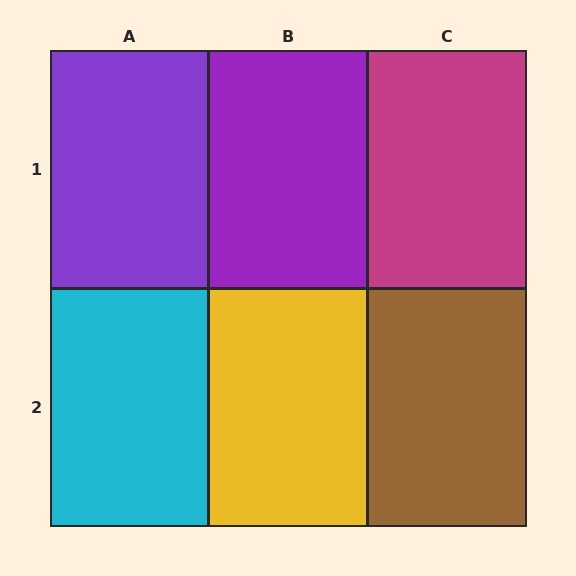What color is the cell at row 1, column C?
Magenta.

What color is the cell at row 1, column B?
Purple.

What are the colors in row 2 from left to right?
Cyan, yellow, brown.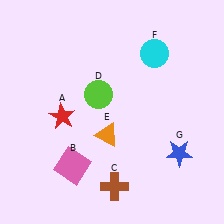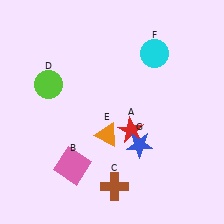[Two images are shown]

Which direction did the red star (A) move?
The red star (A) moved right.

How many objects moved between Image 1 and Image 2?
3 objects moved between the two images.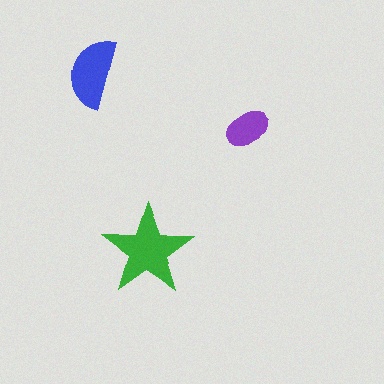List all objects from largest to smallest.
The green star, the blue semicircle, the purple ellipse.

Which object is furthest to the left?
The blue semicircle is leftmost.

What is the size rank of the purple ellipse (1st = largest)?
3rd.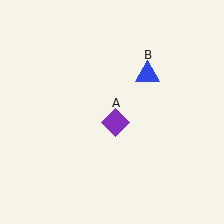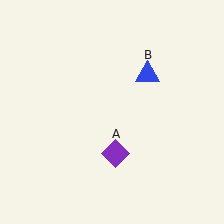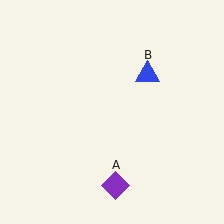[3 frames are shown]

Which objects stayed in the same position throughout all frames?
Blue triangle (object B) remained stationary.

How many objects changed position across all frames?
1 object changed position: purple diamond (object A).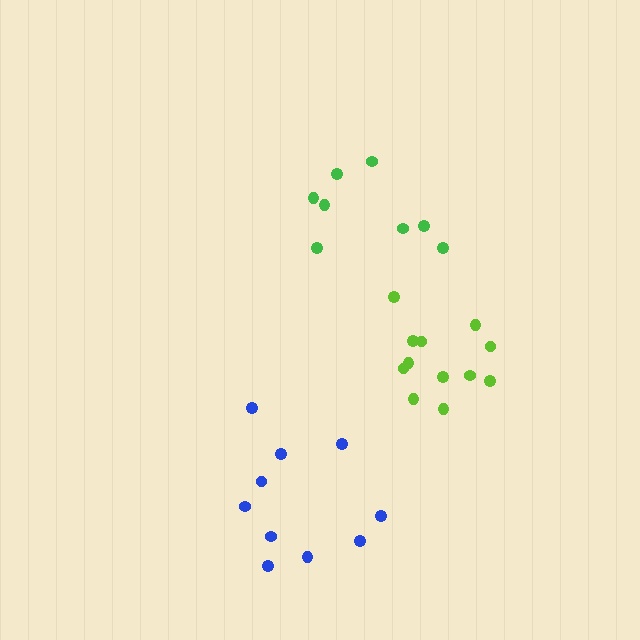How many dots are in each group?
Group 1: 8 dots, Group 2: 12 dots, Group 3: 10 dots (30 total).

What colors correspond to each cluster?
The clusters are colored: green, lime, blue.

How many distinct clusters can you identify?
There are 3 distinct clusters.